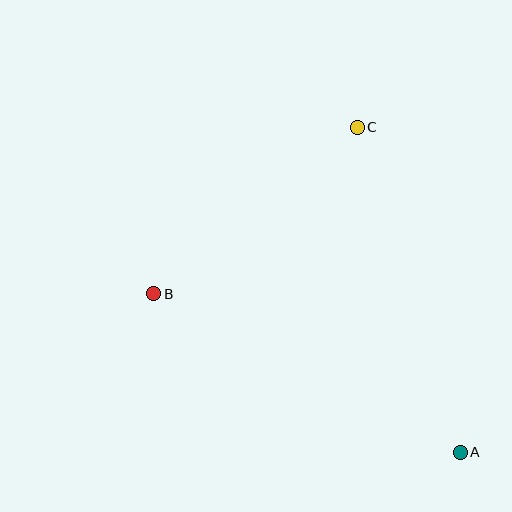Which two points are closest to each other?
Points B and C are closest to each other.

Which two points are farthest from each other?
Points A and B are farthest from each other.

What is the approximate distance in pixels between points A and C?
The distance between A and C is approximately 341 pixels.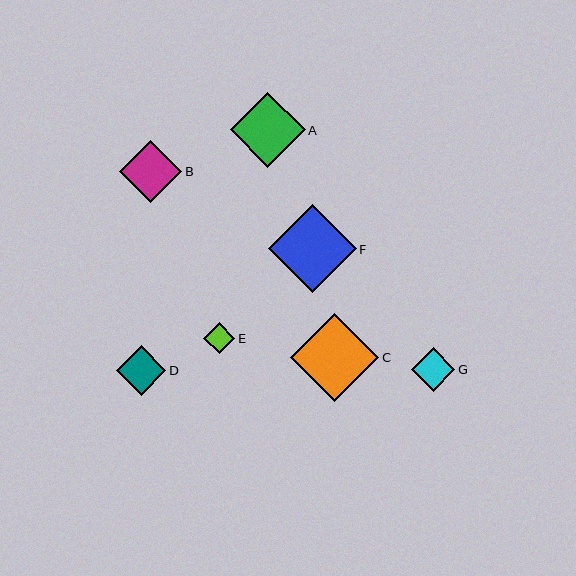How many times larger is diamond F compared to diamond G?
Diamond F is approximately 2.0 times the size of diamond G.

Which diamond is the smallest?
Diamond E is the smallest with a size of approximately 31 pixels.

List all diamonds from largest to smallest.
From largest to smallest: C, F, A, B, D, G, E.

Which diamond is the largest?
Diamond C is the largest with a size of approximately 88 pixels.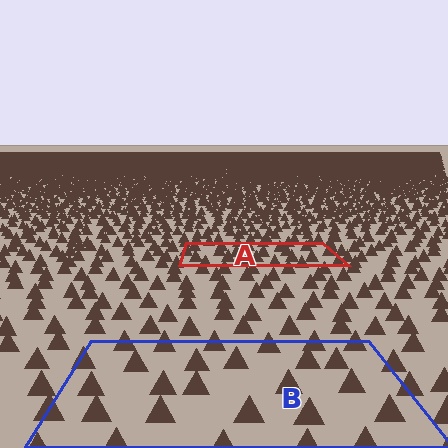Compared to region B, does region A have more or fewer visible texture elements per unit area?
Region A has more texture elements per unit area — they are packed more densely because it is farther away.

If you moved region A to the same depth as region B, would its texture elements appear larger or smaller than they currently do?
They would appear larger. At a closer depth, the same texture elements are projected at a bigger on-screen size.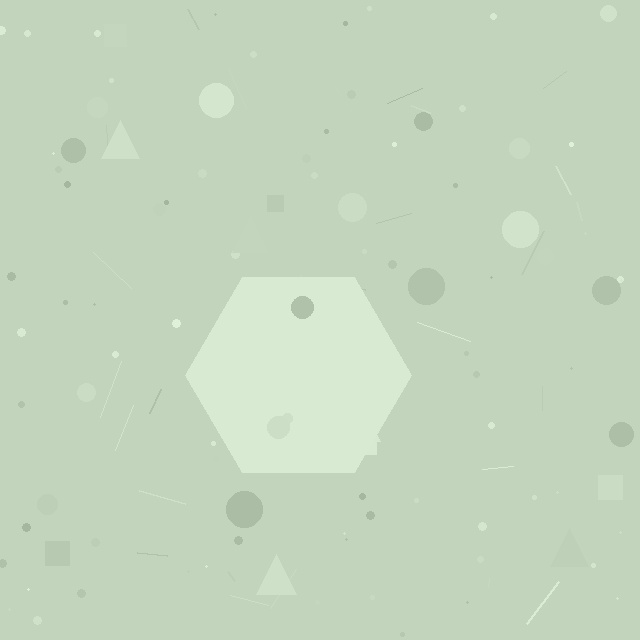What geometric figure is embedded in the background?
A hexagon is embedded in the background.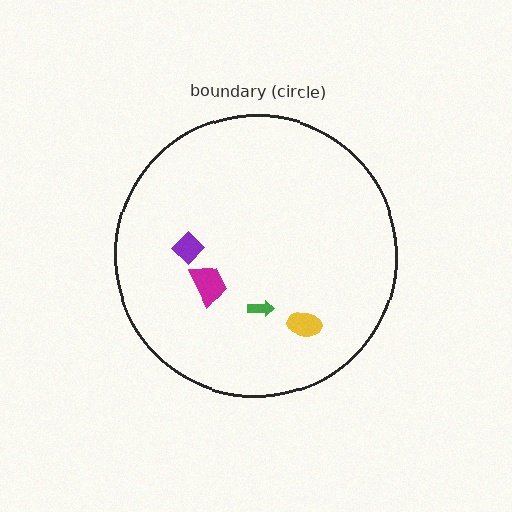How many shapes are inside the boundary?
4 inside, 0 outside.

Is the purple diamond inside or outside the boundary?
Inside.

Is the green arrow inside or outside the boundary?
Inside.